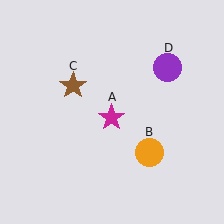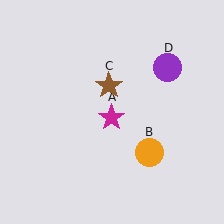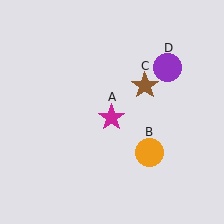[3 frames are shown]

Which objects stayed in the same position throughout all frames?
Magenta star (object A) and orange circle (object B) and purple circle (object D) remained stationary.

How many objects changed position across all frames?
1 object changed position: brown star (object C).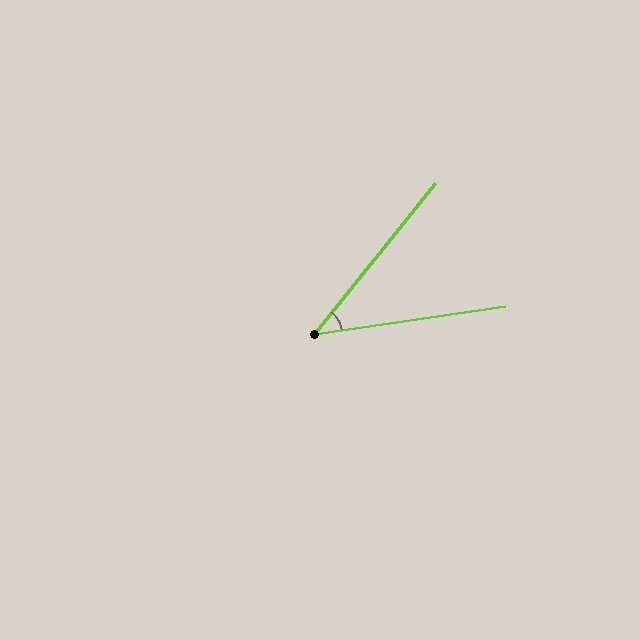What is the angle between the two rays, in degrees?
Approximately 43 degrees.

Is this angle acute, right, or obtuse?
It is acute.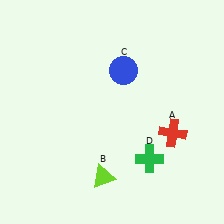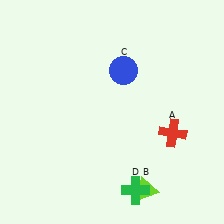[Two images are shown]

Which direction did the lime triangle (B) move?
The lime triangle (B) moved right.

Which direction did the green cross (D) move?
The green cross (D) moved down.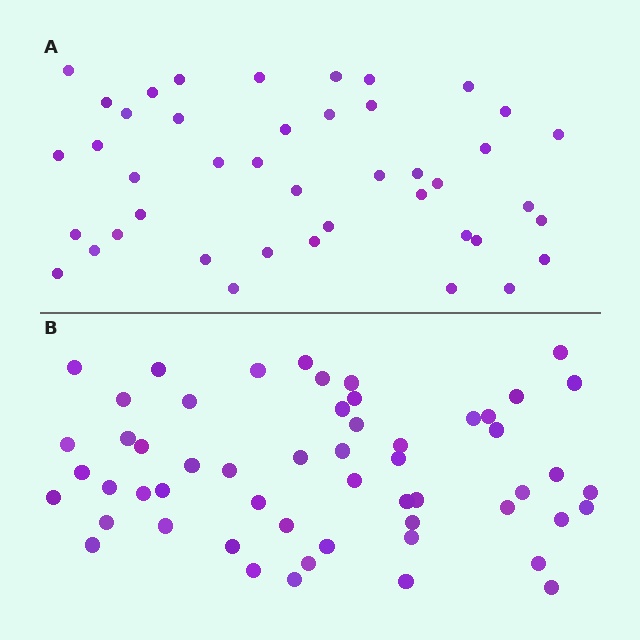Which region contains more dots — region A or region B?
Region B (the bottom region) has more dots.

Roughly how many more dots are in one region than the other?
Region B has roughly 12 or so more dots than region A.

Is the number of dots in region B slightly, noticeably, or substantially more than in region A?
Region B has noticeably more, but not dramatically so. The ratio is roughly 1.3 to 1.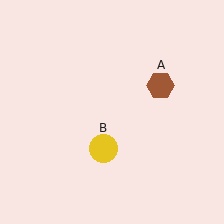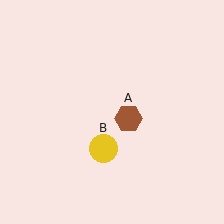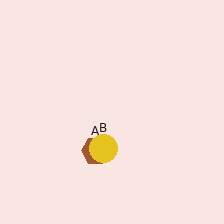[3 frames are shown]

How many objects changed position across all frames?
1 object changed position: brown hexagon (object A).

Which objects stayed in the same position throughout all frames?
Yellow circle (object B) remained stationary.